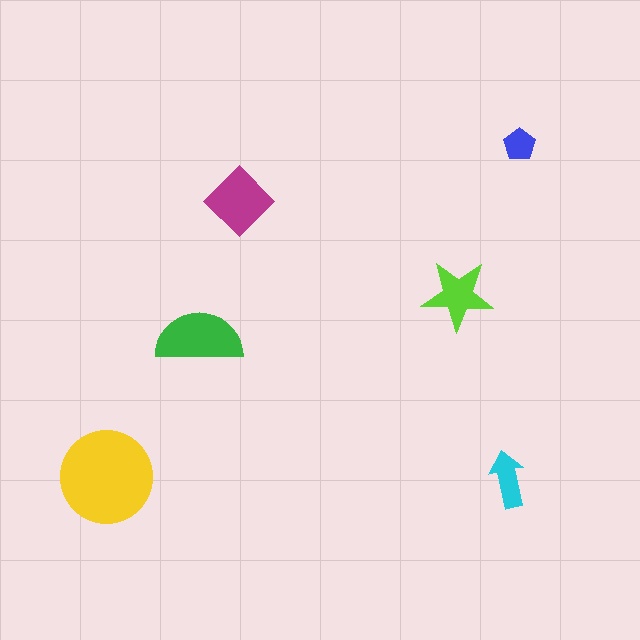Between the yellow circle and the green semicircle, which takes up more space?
The yellow circle.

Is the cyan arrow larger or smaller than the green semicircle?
Smaller.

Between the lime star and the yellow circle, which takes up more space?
The yellow circle.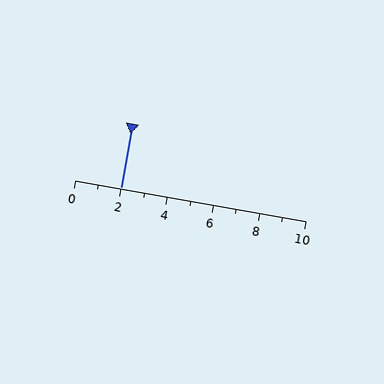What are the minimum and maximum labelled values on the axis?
The axis runs from 0 to 10.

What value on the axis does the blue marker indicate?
The marker indicates approximately 2.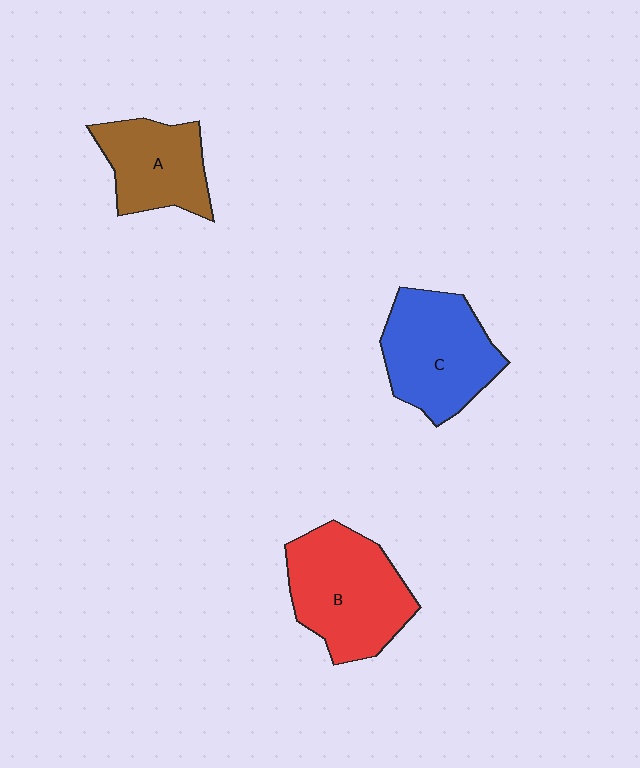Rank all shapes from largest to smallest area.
From largest to smallest: B (red), C (blue), A (brown).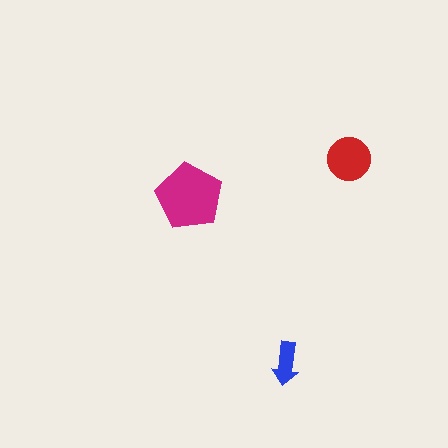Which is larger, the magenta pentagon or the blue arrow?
The magenta pentagon.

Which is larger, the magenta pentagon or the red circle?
The magenta pentagon.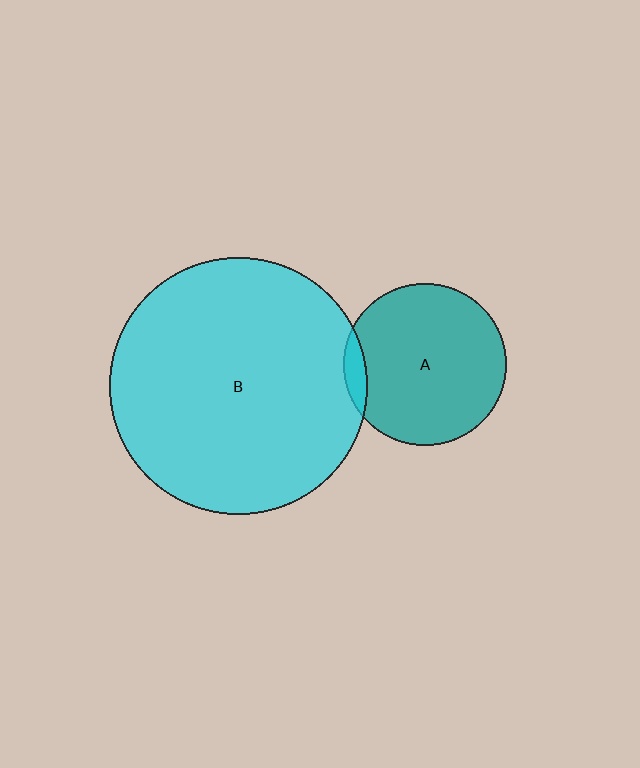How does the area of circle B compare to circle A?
Approximately 2.5 times.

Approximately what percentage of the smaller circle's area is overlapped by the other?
Approximately 5%.